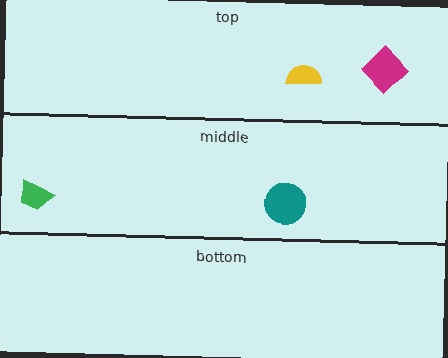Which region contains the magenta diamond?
The top region.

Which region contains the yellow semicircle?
The top region.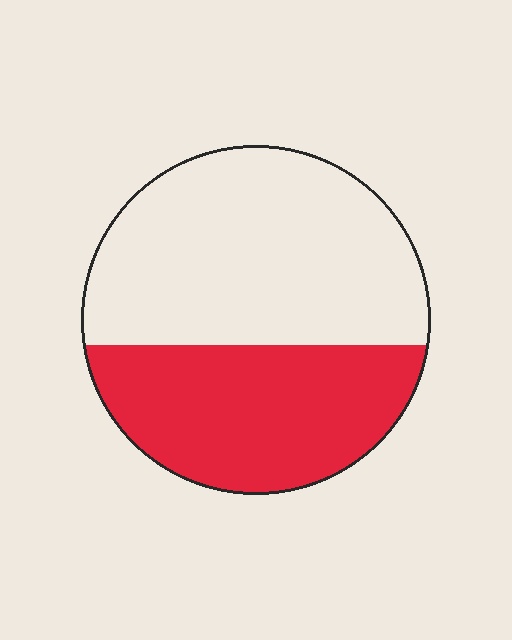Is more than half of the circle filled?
No.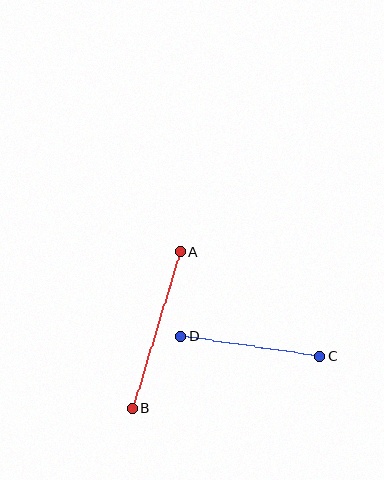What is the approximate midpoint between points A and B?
The midpoint is at approximately (156, 330) pixels.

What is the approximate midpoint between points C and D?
The midpoint is at approximately (250, 346) pixels.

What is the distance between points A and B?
The distance is approximately 164 pixels.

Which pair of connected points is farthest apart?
Points A and B are farthest apart.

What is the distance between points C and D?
The distance is approximately 141 pixels.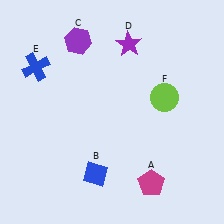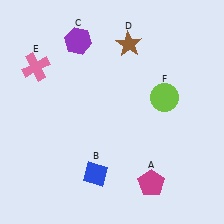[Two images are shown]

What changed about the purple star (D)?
In Image 1, D is purple. In Image 2, it changed to brown.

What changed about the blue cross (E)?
In Image 1, E is blue. In Image 2, it changed to pink.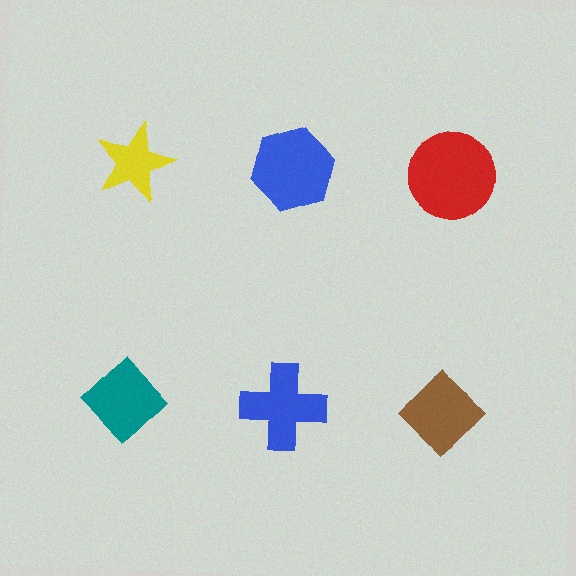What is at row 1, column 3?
A red circle.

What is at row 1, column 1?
A yellow star.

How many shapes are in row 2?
3 shapes.